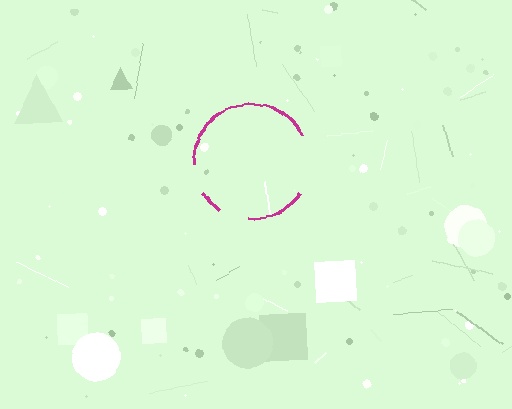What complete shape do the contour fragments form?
The contour fragments form a circle.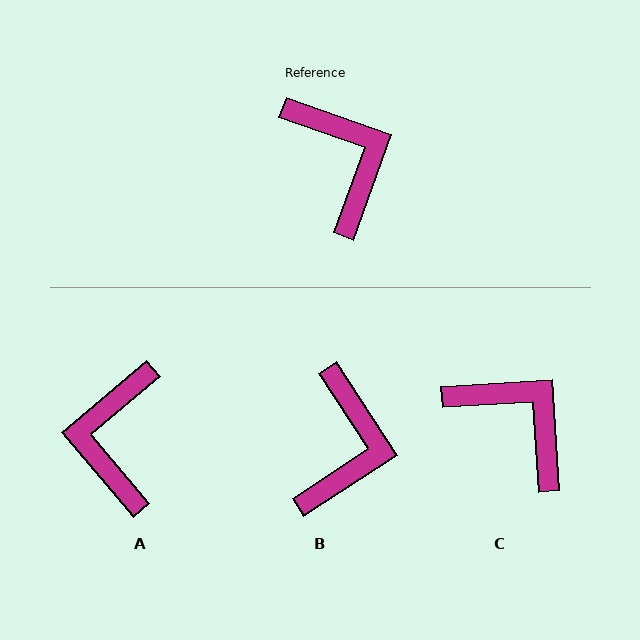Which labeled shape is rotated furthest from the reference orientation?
A, about 150 degrees away.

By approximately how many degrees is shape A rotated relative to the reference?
Approximately 150 degrees counter-clockwise.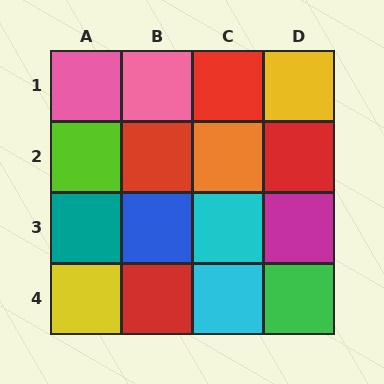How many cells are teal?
1 cell is teal.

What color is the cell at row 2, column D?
Red.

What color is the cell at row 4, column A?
Yellow.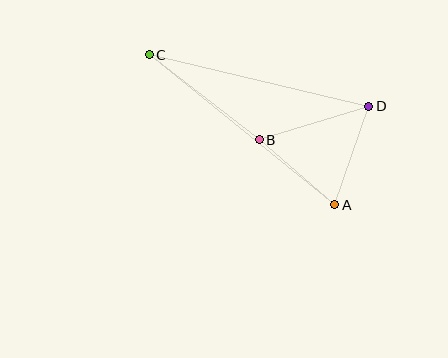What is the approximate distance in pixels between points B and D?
The distance between B and D is approximately 115 pixels.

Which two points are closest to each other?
Points A and B are closest to each other.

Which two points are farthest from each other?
Points A and C are farthest from each other.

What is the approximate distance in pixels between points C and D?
The distance between C and D is approximately 226 pixels.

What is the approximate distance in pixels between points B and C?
The distance between B and C is approximately 139 pixels.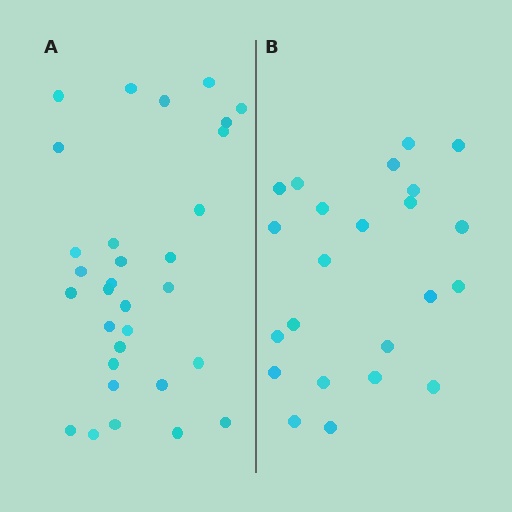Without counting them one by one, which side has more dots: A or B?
Region A (the left region) has more dots.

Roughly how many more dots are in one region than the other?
Region A has roughly 8 or so more dots than region B.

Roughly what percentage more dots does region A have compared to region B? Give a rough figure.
About 35% more.